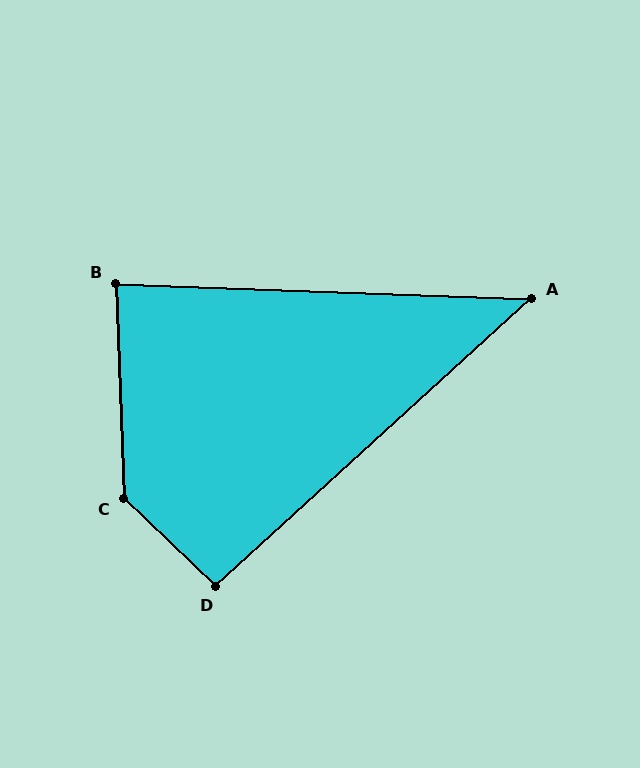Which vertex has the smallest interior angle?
A, at approximately 45 degrees.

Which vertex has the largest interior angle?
C, at approximately 135 degrees.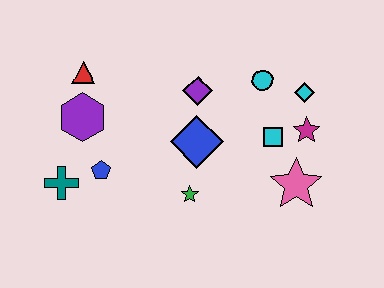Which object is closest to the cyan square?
The magenta star is closest to the cyan square.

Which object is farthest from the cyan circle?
The teal cross is farthest from the cyan circle.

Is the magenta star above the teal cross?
Yes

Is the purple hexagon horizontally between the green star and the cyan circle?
No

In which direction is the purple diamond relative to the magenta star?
The purple diamond is to the left of the magenta star.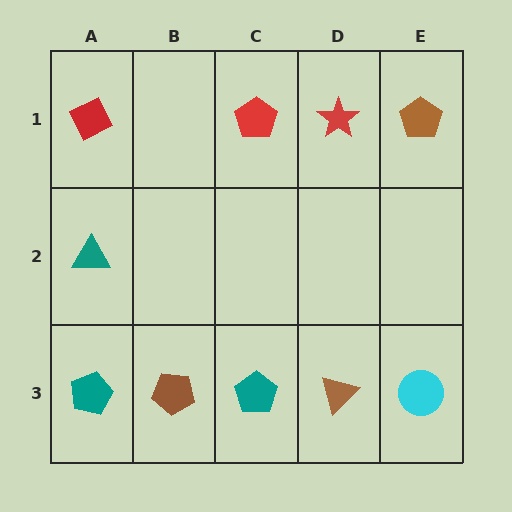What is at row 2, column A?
A teal triangle.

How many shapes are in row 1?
4 shapes.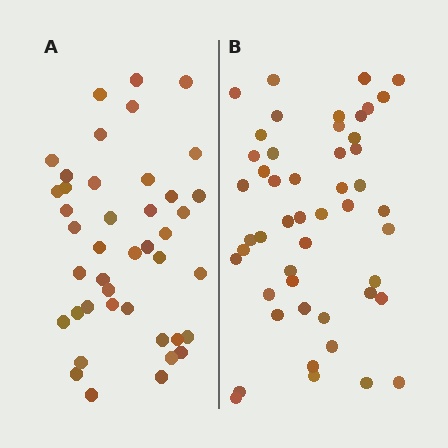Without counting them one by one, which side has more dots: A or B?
Region B (the right region) has more dots.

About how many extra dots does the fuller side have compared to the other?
Region B has roughly 8 or so more dots than region A.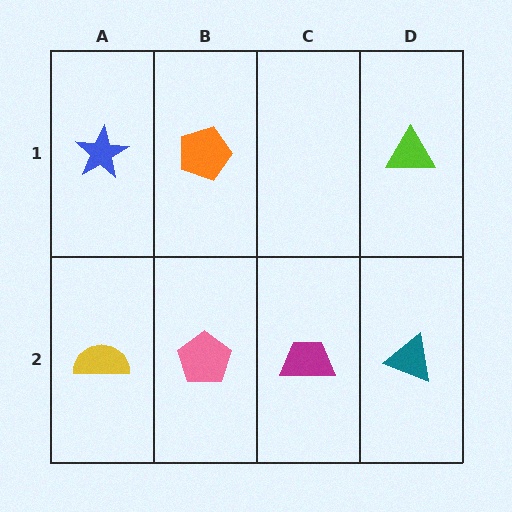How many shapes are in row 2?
4 shapes.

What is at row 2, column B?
A pink pentagon.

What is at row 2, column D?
A teal triangle.